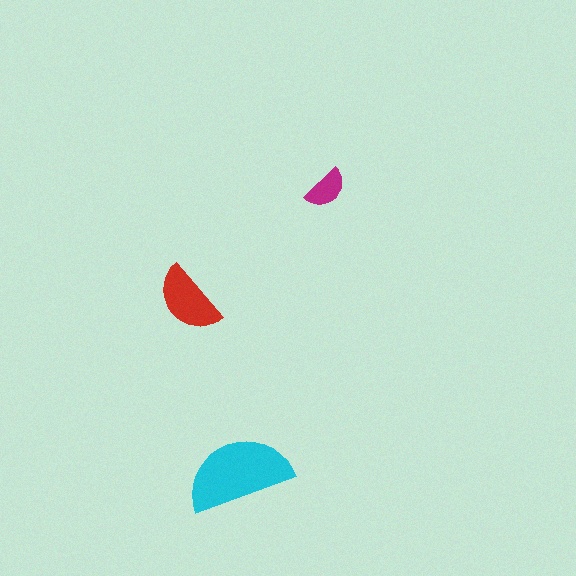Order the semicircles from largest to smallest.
the cyan one, the red one, the magenta one.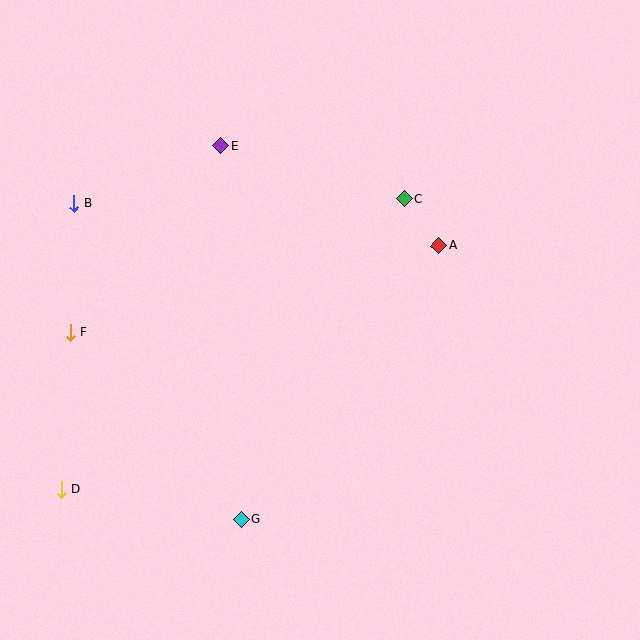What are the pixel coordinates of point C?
Point C is at (404, 198).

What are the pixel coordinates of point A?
Point A is at (439, 246).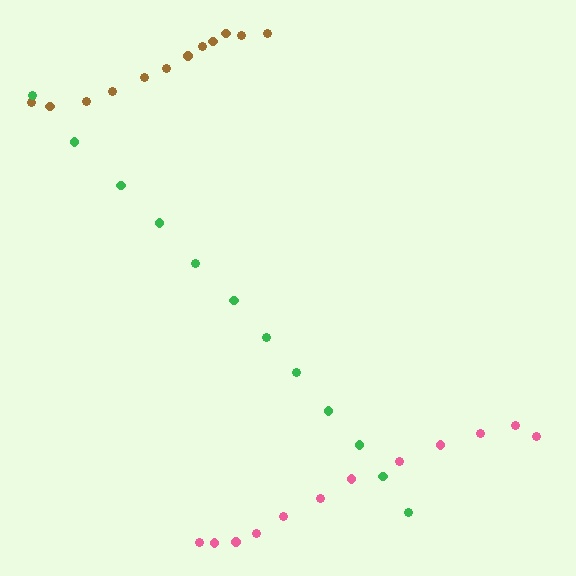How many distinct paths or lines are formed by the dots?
There are 3 distinct paths.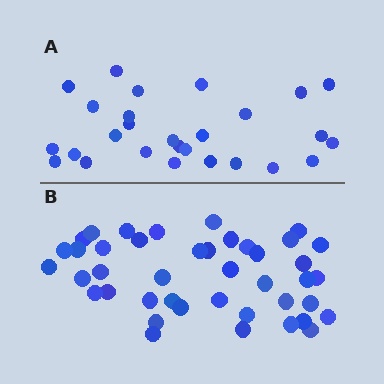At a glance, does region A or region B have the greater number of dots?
Region B (the bottom region) has more dots.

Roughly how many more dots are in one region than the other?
Region B has approximately 15 more dots than region A.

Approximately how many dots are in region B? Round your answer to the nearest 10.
About 40 dots. (The exact count is 42, which rounds to 40.)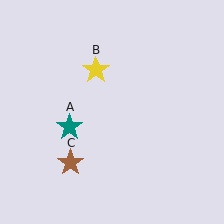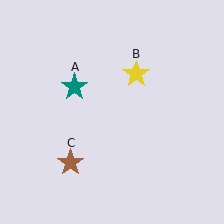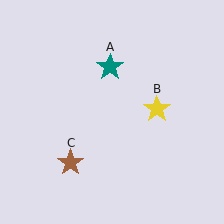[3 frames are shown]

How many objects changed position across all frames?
2 objects changed position: teal star (object A), yellow star (object B).